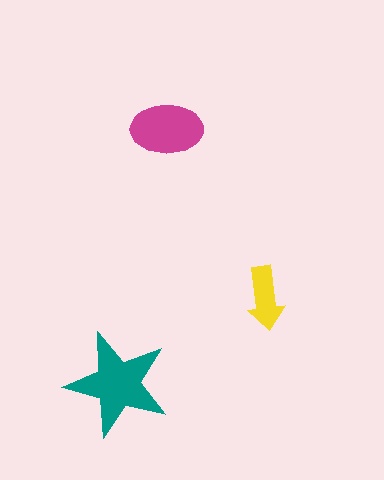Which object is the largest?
The teal star.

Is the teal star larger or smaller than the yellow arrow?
Larger.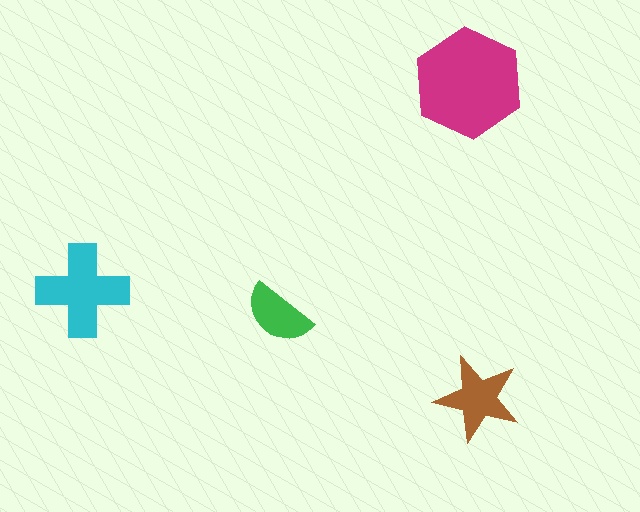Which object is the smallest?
The green semicircle.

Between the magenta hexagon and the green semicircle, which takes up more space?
The magenta hexagon.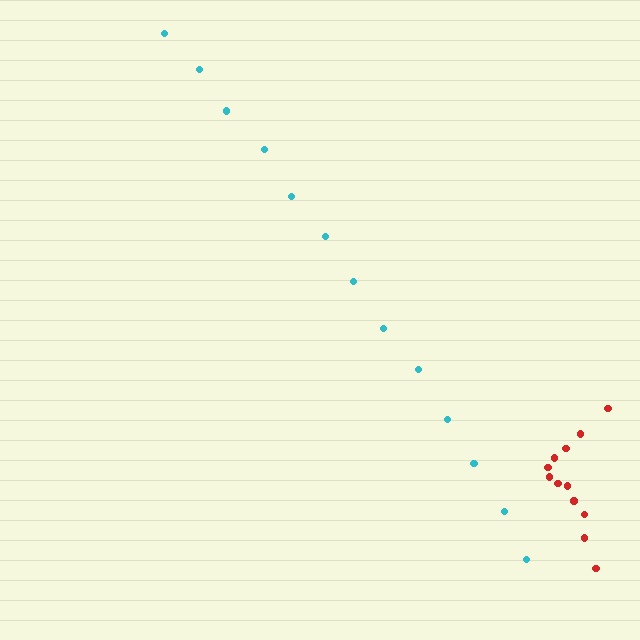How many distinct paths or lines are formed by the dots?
There are 2 distinct paths.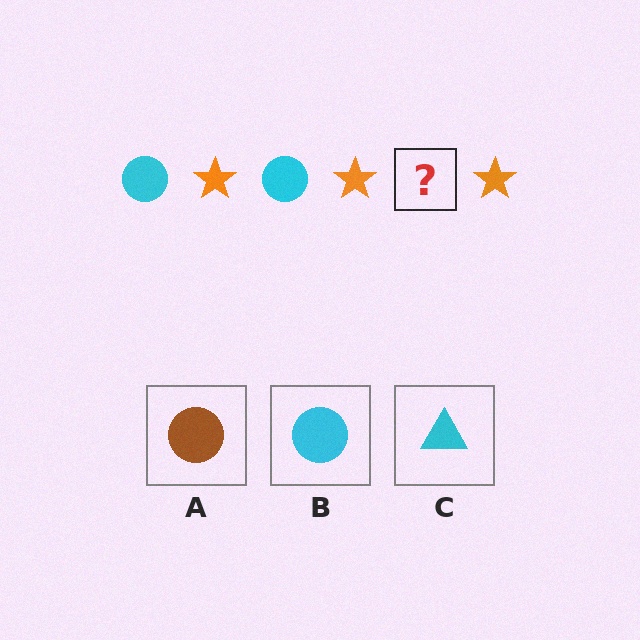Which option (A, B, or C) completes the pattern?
B.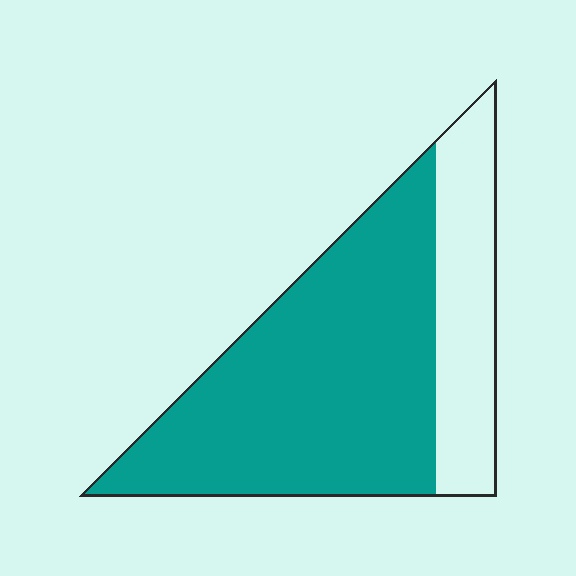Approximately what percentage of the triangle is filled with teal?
Approximately 75%.